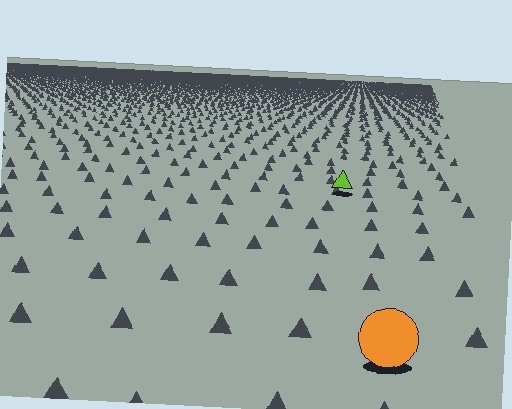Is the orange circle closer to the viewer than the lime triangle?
Yes. The orange circle is closer — you can tell from the texture gradient: the ground texture is coarser near it.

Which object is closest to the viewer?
The orange circle is closest. The texture marks near it are larger and more spread out.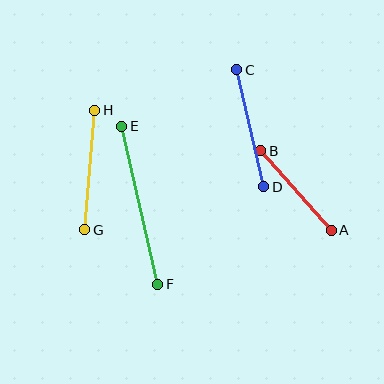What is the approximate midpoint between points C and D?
The midpoint is at approximately (250, 128) pixels.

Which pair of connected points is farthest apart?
Points E and F are farthest apart.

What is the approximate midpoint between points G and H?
The midpoint is at approximately (90, 170) pixels.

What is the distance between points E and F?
The distance is approximately 162 pixels.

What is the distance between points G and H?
The distance is approximately 120 pixels.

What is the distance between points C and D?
The distance is approximately 120 pixels.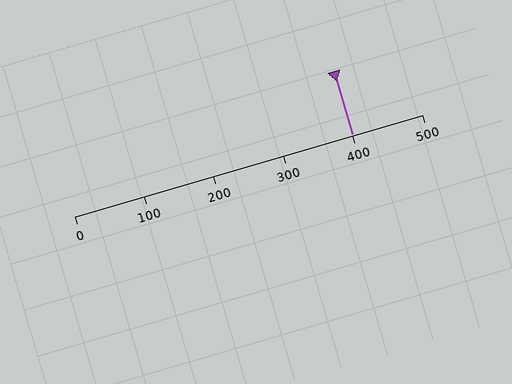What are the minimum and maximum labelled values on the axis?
The axis runs from 0 to 500.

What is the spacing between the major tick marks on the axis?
The major ticks are spaced 100 apart.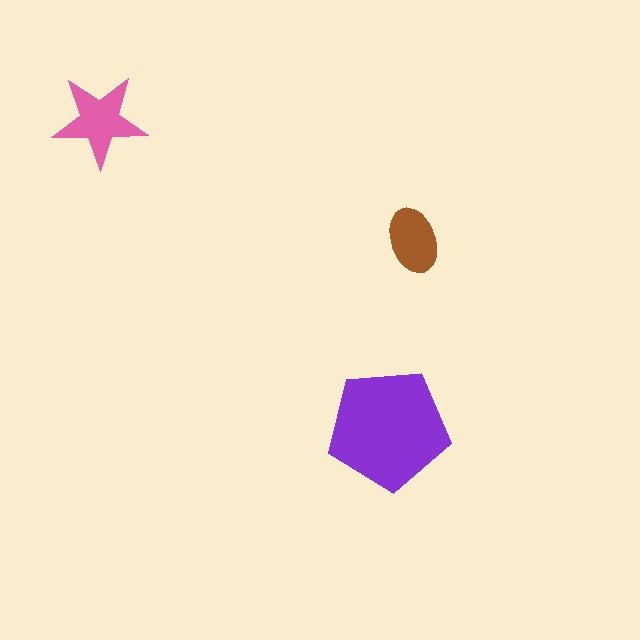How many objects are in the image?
There are 3 objects in the image.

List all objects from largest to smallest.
The purple pentagon, the pink star, the brown ellipse.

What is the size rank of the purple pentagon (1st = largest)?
1st.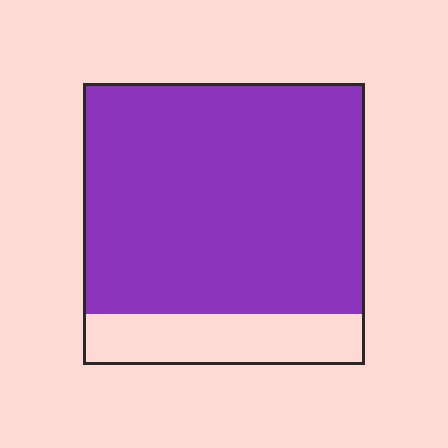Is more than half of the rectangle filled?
Yes.